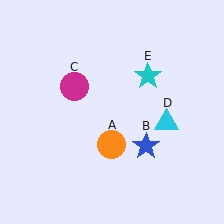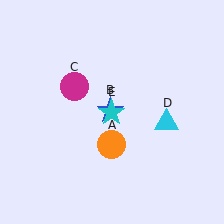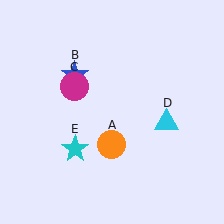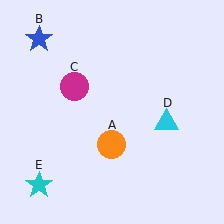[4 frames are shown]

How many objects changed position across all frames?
2 objects changed position: blue star (object B), cyan star (object E).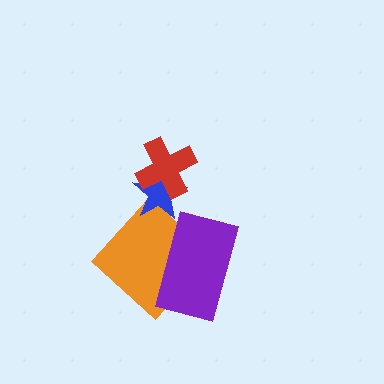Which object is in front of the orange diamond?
The purple rectangle is in front of the orange diamond.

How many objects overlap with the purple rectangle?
1 object overlaps with the purple rectangle.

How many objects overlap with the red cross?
1 object overlaps with the red cross.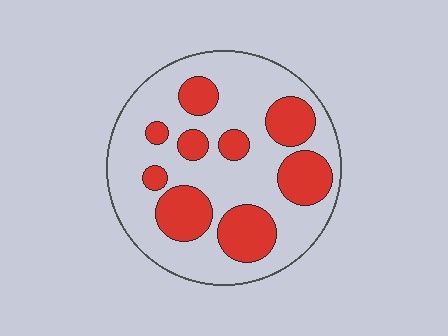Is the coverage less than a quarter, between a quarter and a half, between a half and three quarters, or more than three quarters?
Between a quarter and a half.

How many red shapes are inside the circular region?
9.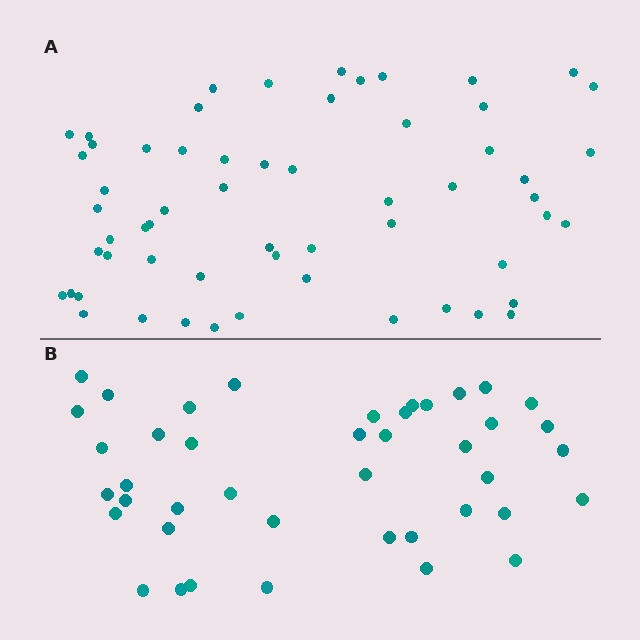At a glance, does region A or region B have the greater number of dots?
Region A (the top region) has more dots.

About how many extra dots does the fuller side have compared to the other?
Region A has approximately 15 more dots than region B.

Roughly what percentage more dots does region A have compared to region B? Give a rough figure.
About 40% more.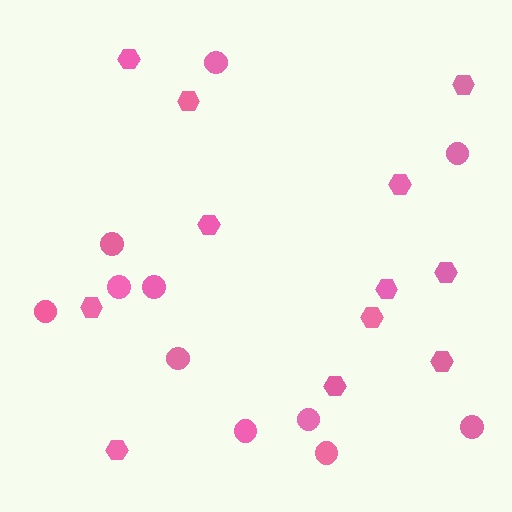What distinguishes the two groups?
There are 2 groups: one group of circles (11) and one group of hexagons (12).